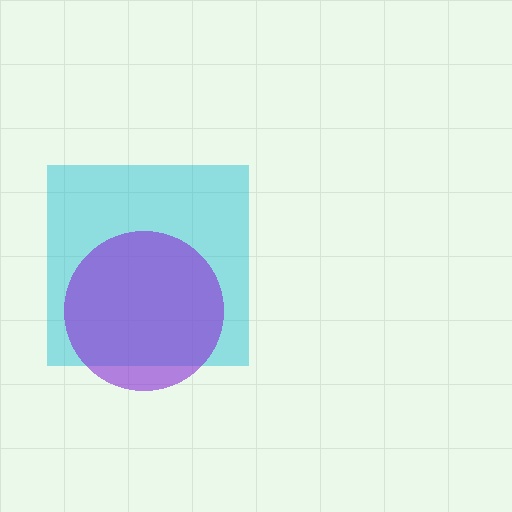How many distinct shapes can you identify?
There are 2 distinct shapes: a cyan square, a purple circle.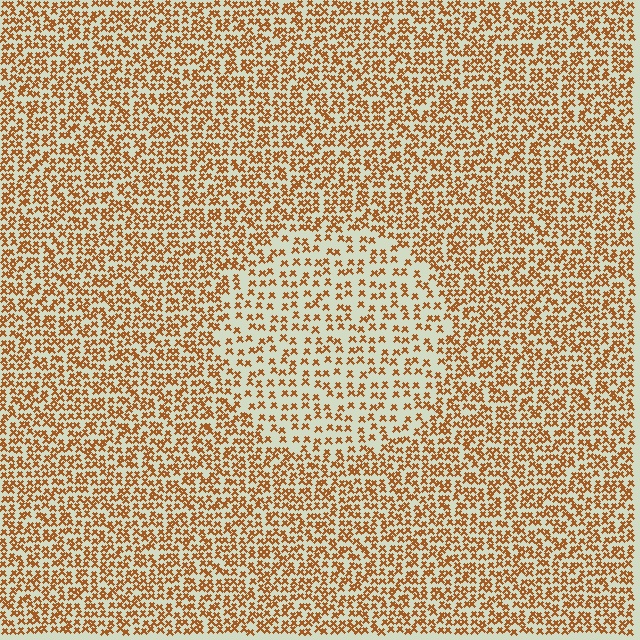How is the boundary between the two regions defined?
The boundary is defined by a change in element density (approximately 1.8x ratio). All elements are the same color, size, and shape.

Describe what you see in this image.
The image contains small brown elements arranged at two different densities. A circle-shaped region is visible where the elements are less densely packed than the surrounding area.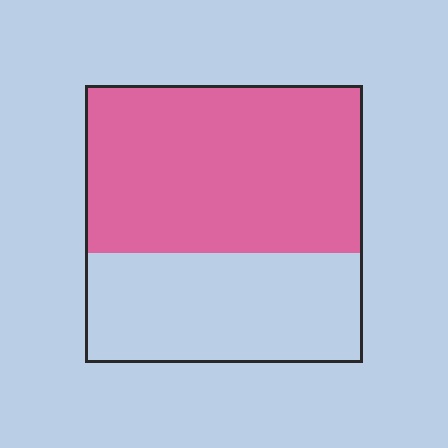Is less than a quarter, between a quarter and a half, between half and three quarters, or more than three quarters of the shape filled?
Between half and three quarters.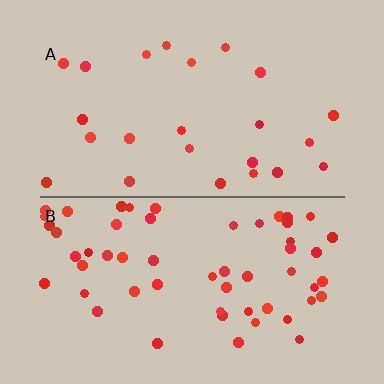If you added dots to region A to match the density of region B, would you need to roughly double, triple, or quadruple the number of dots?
Approximately double.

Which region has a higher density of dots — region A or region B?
B (the bottom).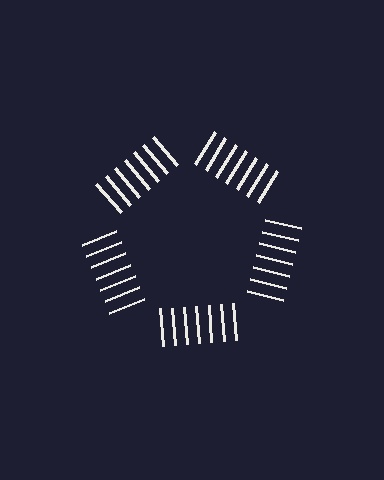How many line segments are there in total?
35 — 7 along each of the 5 edges.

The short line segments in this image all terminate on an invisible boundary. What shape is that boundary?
An illusory pentagon — the line segments terminate on its edges but no continuous stroke is drawn.